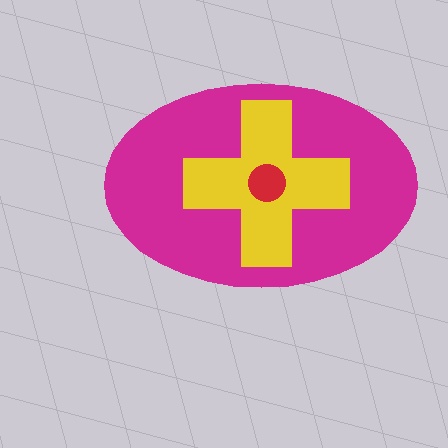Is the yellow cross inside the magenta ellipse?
Yes.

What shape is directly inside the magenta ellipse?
The yellow cross.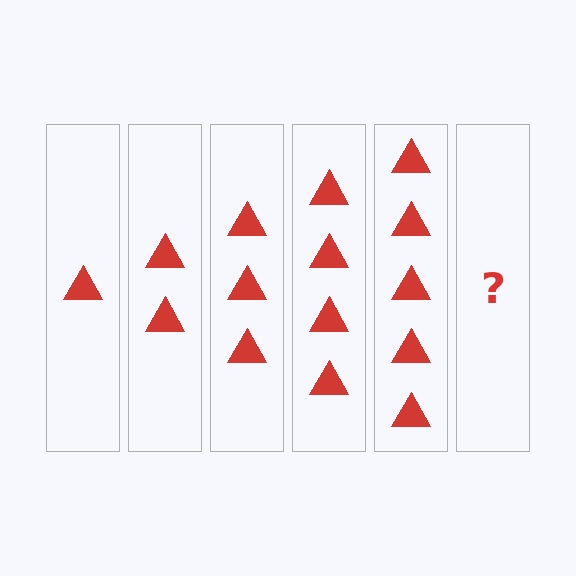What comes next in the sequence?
The next element should be 6 triangles.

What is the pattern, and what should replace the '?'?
The pattern is that each step adds one more triangle. The '?' should be 6 triangles.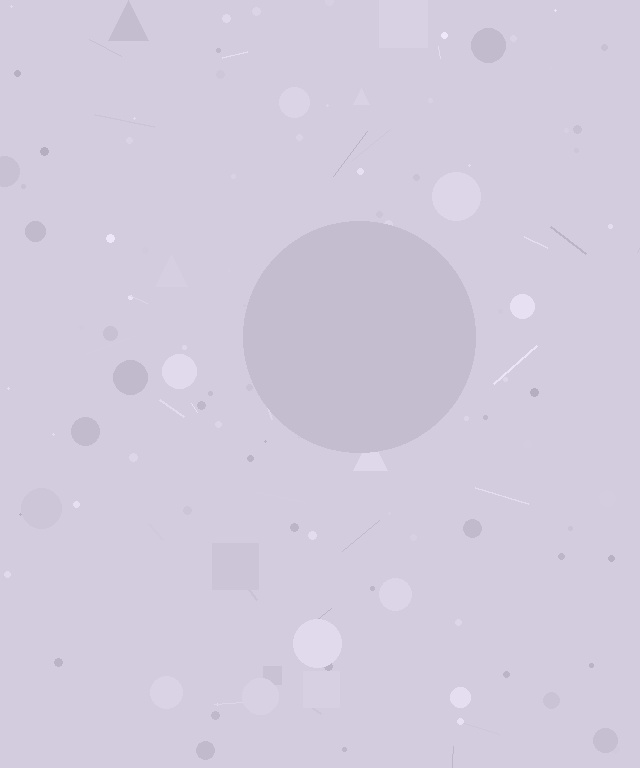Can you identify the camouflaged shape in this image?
The camouflaged shape is a circle.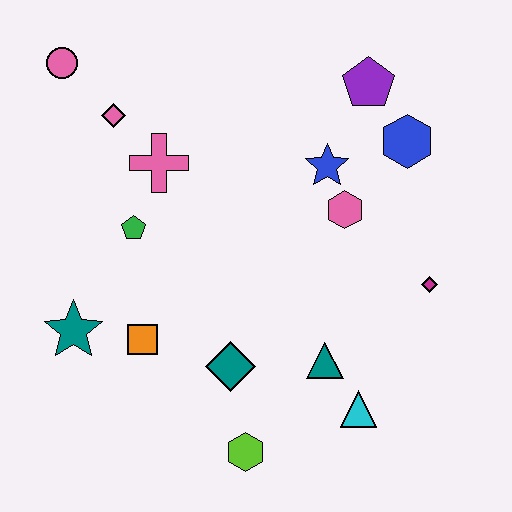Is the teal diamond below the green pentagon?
Yes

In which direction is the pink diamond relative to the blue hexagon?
The pink diamond is to the left of the blue hexagon.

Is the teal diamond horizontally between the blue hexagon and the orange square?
Yes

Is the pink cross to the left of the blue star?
Yes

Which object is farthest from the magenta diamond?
The pink circle is farthest from the magenta diamond.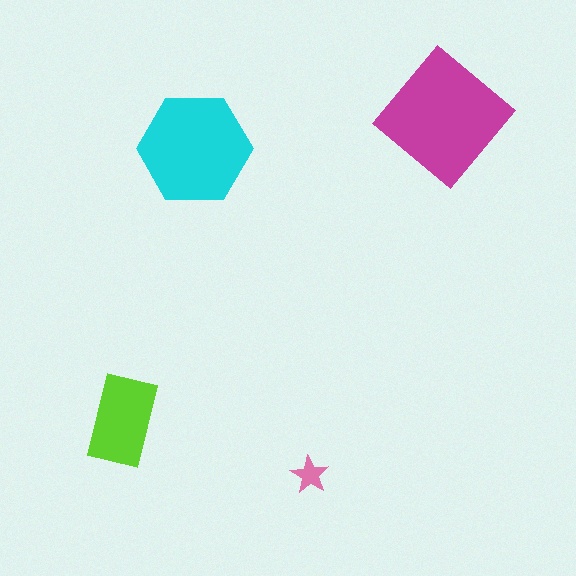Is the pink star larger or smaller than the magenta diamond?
Smaller.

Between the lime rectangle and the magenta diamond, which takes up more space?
The magenta diamond.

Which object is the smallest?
The pink star.